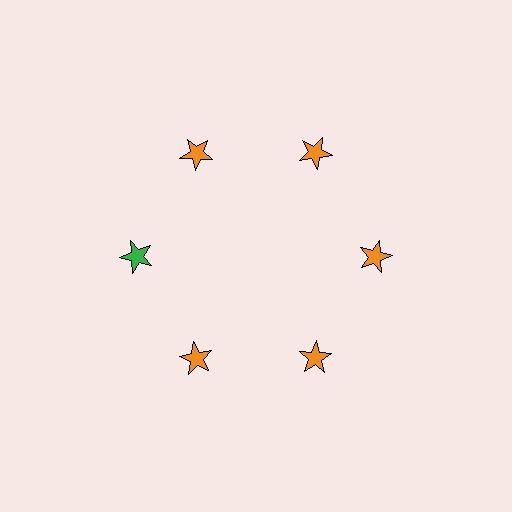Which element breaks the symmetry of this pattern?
The green star at roughly the 9 o'clock position breaks the symmetry. All other shapes are orange stars.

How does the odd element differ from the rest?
It has a different color: green instead of orange.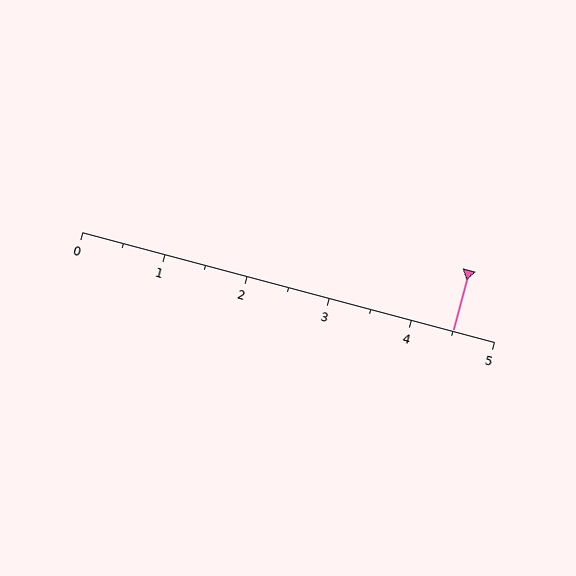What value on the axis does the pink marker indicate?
The marker indicates approximately 4.5.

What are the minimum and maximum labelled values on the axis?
The axis runs from 0 to 5.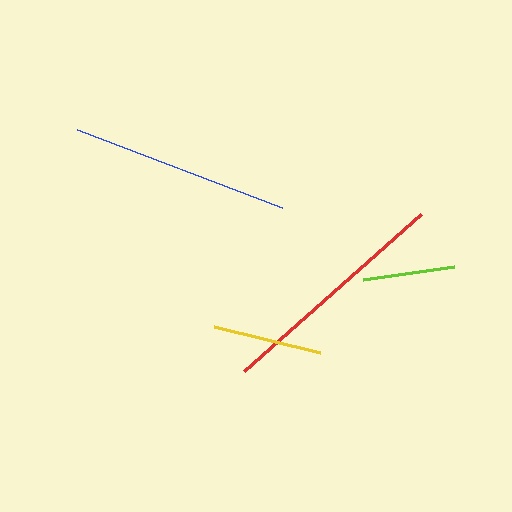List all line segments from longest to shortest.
From longest to shortest: red, blue, yellow, lime.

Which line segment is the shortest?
The lime line is the shortest at approximately 92 pixels.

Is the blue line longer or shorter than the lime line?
The blue line is longer than the lime line.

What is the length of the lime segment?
The lime segment is approximately 92 pixels long.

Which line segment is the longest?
The red line is the longest at approximately 237 pixels.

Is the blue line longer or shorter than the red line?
The red line is longer than the blue line.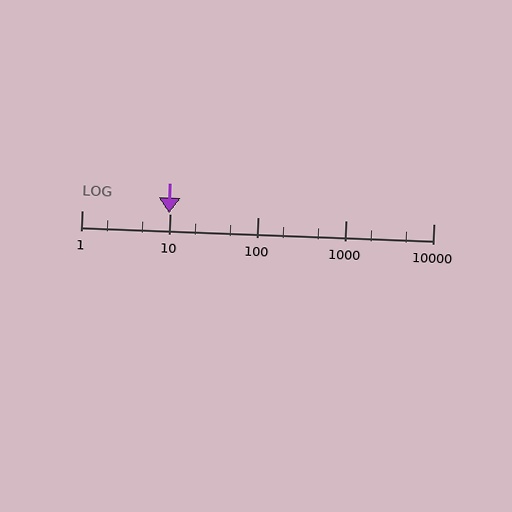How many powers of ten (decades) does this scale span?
The scale spans 4 decades, from 1 to 10000.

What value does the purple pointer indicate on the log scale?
The pointer indicates approximately 9.9.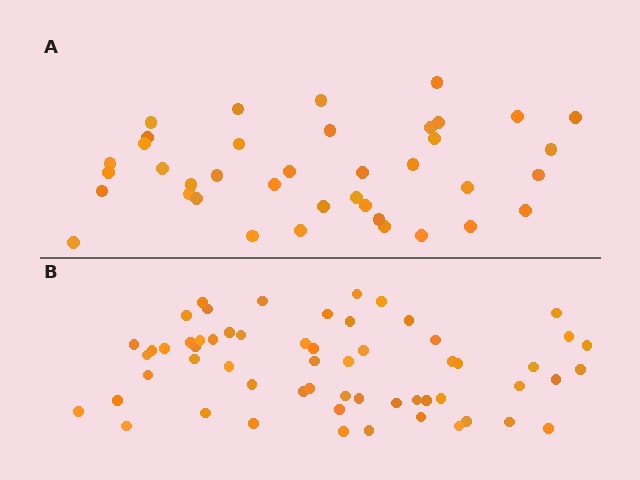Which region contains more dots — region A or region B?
Region B (the bottom region) has more dots.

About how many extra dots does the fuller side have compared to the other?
Region B has approximately 20 more dots than region A.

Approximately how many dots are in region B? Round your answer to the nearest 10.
About 60 dots. (The exact count is 59, which rounds to 60.)